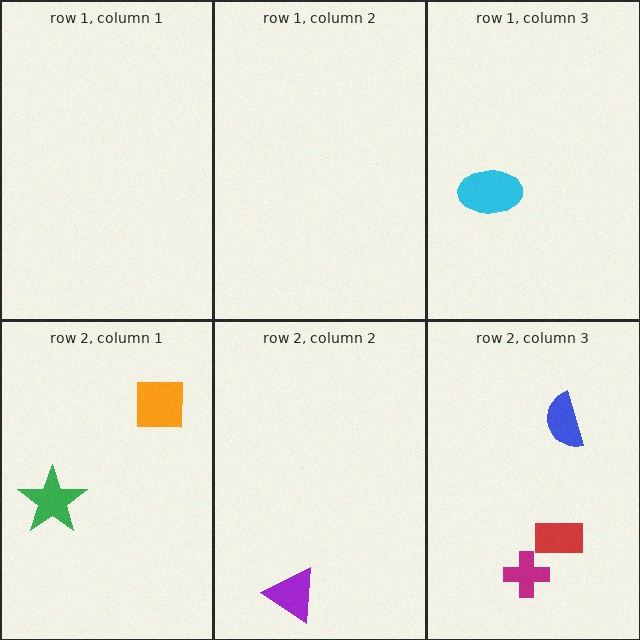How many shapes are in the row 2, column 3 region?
3.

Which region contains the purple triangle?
The row 2, column 2 region.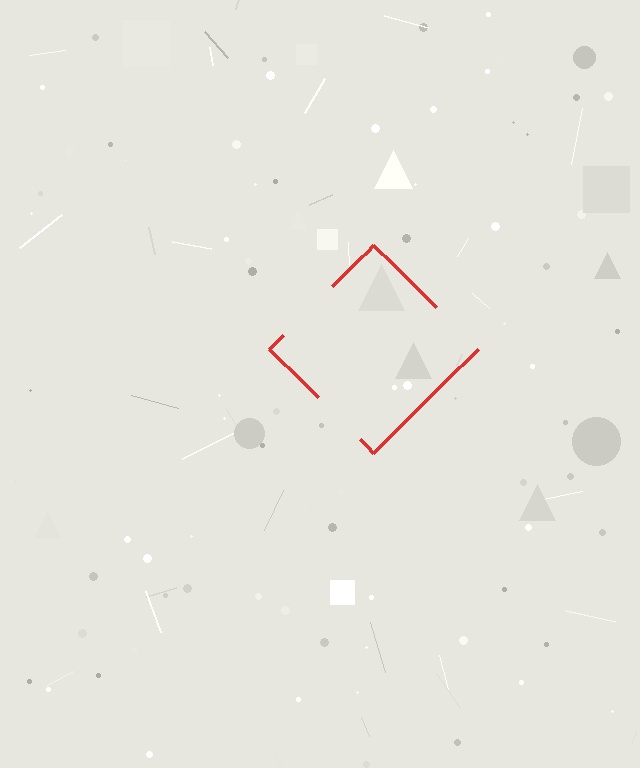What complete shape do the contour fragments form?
The contour fragments form a diamond.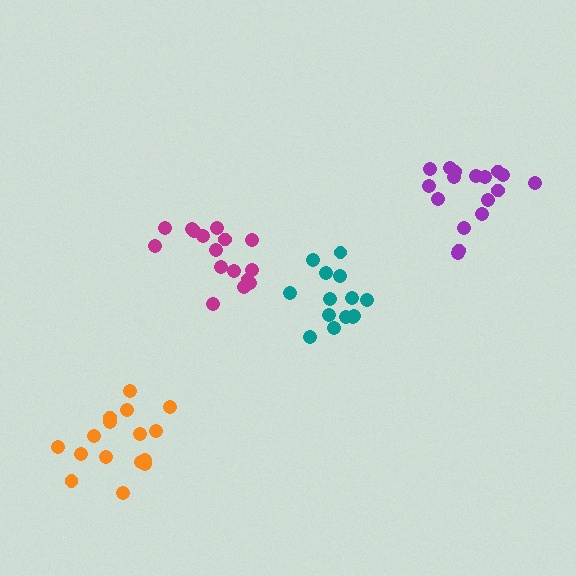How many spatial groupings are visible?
There are 4 spatial groupings.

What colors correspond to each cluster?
The clusters are colored: teal, orange, magenta, purple.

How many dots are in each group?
Group 1: 14 dots, Group 2: 16 dots, Group 3: 16 dots, Group 4: 17 dots (63 total).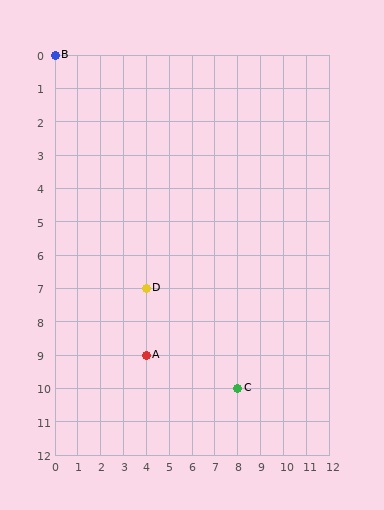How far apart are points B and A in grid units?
Points B and A are 4 columns and 9 rows apart (about 9.8 grid units diagonally).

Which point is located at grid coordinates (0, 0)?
Point B is at (0, 0).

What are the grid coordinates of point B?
Point B is at grid coordinates (0, 0).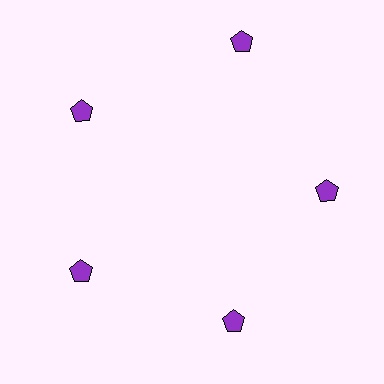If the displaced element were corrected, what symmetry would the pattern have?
It would have 5-fold rotational symmetry — the pattern would map onto itself every 72 degrees.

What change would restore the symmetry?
The symmetry would be restored by moving it inward, back onto the ring so that all 5 pentagons sit at equal angles and equal distance from the center.